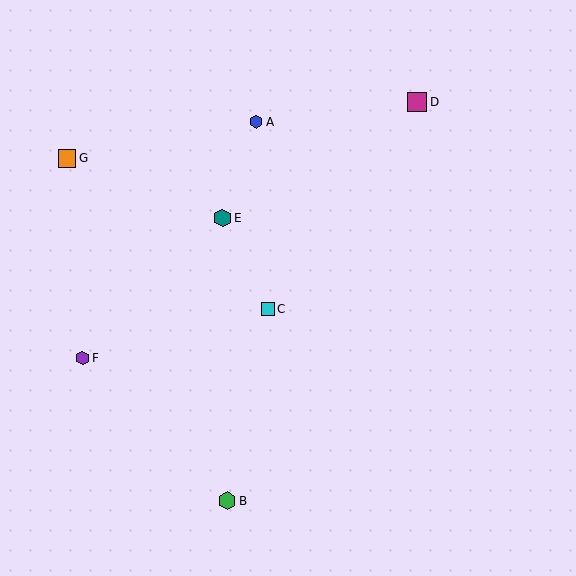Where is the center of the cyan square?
The center of the cyan square is at (268, 309).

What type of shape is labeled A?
Shape A is a blue hexagon.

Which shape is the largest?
The magenta square (labeled D) is the largest.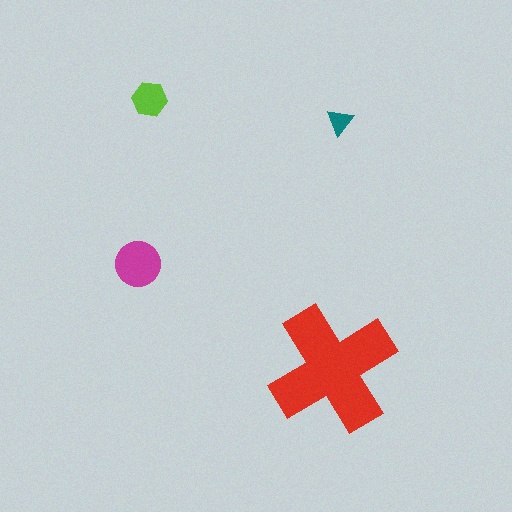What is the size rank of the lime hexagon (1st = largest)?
3rd.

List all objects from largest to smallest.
The red cross, the magenta circle, the lime hexagon, the teal triangle.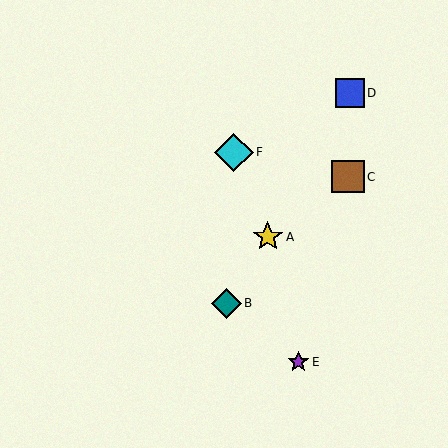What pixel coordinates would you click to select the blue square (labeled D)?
Click at (350, 93) to select the blue square D.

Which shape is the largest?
The cyan diamond (labeled F) is the largest.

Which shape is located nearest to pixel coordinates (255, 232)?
The yellow star (labeled A) at (268, 237) is nearest to that location.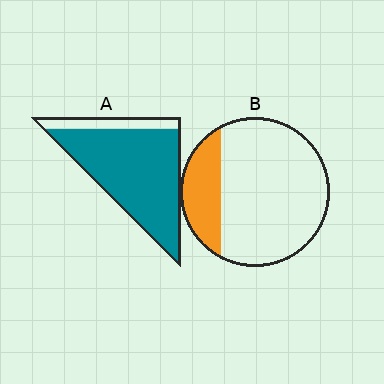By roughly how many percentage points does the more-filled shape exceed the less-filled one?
By roughly 65 percentage points (A over B).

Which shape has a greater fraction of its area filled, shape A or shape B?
Shape A.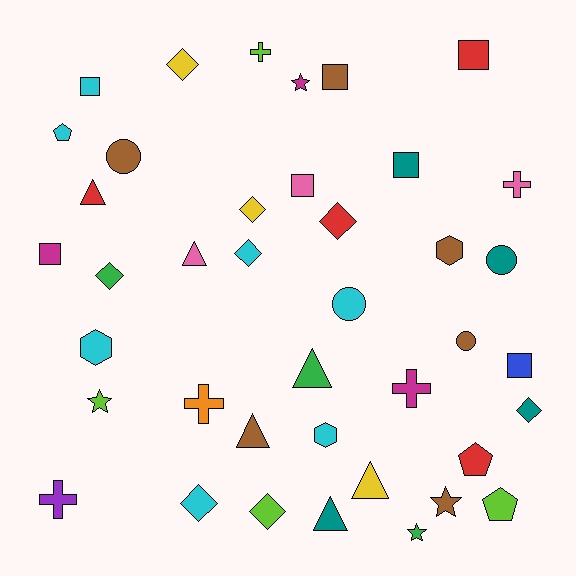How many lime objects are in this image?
There are 4 lime objects.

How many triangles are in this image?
There are 6 triangles.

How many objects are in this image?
There are 40 objects.